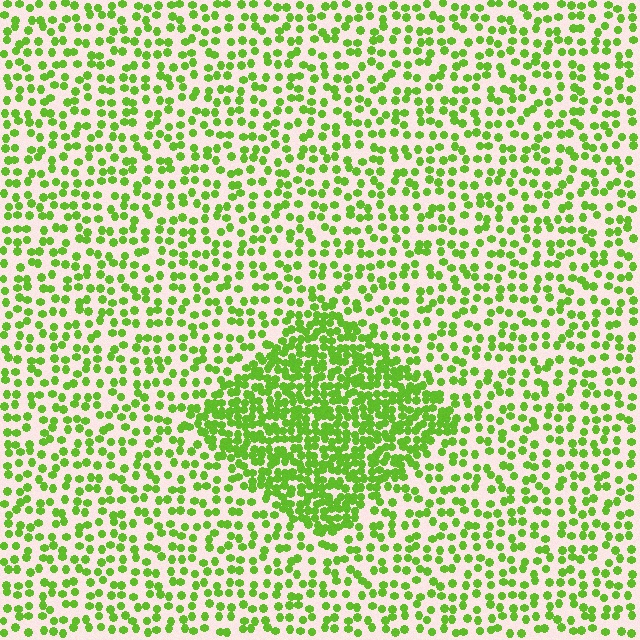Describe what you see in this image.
The image contains small lime elements arranged at two different densities. A diamond-shaped region is visible where the elements are more densely packed than the surrounding area.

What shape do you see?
I see a diamond.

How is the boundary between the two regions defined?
The boundary is defined by a change in element density (approximately 2.3x ratio). All elements are the same color, size, and shape.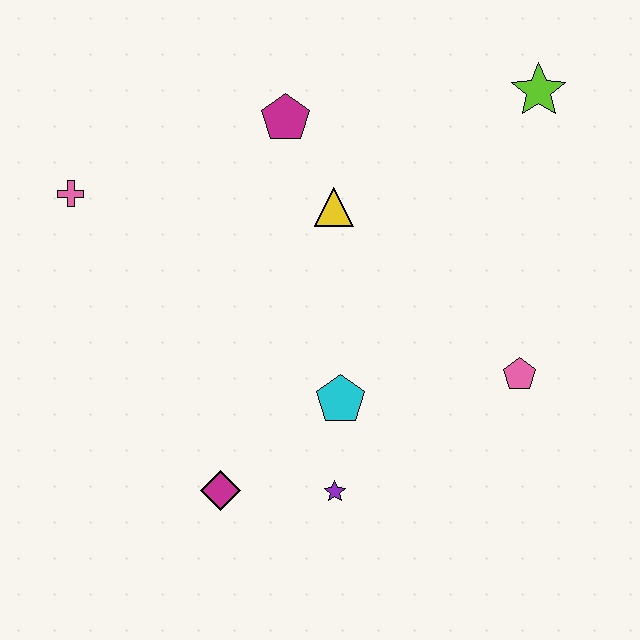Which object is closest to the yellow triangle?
The magenta pentagon is closest to the yellow triangle.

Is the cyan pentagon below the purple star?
No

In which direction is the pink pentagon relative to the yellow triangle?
The pink pentagon is to the right of the yellow triangle.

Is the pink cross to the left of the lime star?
Yes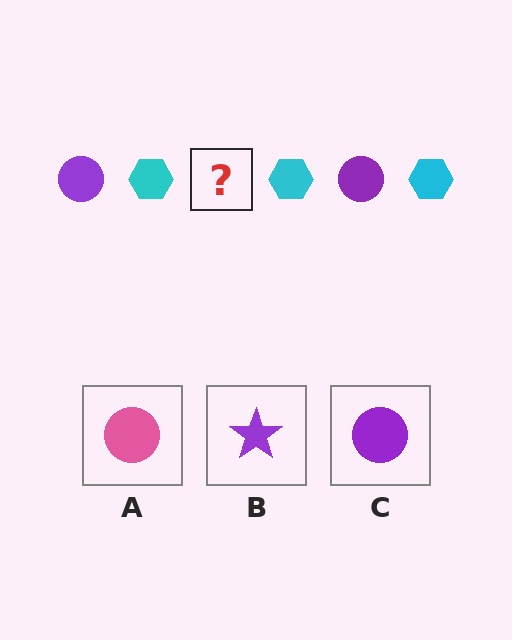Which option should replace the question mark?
Option C.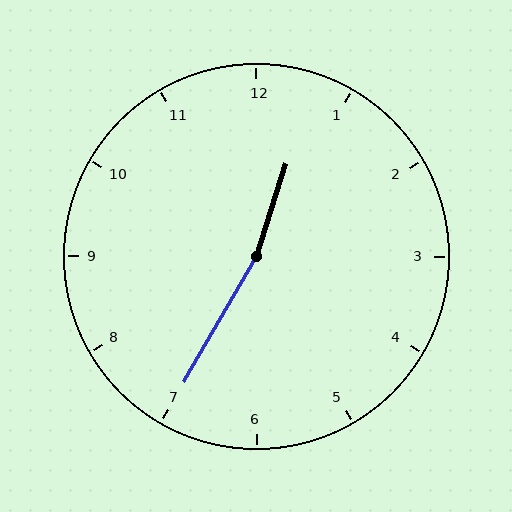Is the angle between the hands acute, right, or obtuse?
It is obtuse.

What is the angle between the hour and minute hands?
Approximately 168 degrees.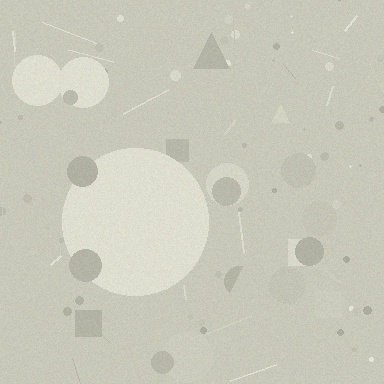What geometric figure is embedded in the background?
A circle is embedded in the background.